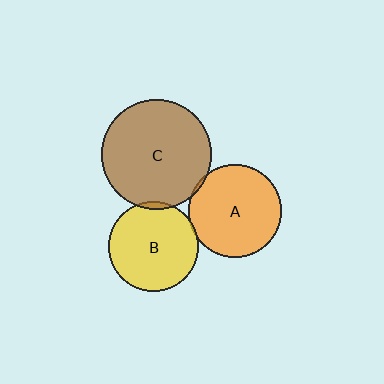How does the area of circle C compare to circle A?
Approximately 1.4 times.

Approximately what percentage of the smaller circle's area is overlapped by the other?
Approximately 5%.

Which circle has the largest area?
Circle C (brown).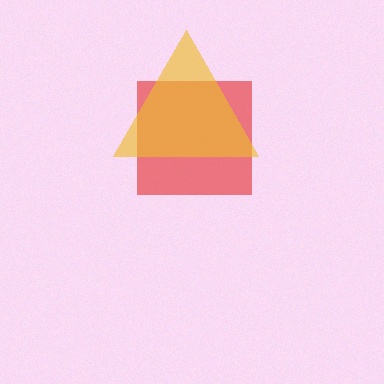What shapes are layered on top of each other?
The layered shapes are: a red square, a yellow triangle.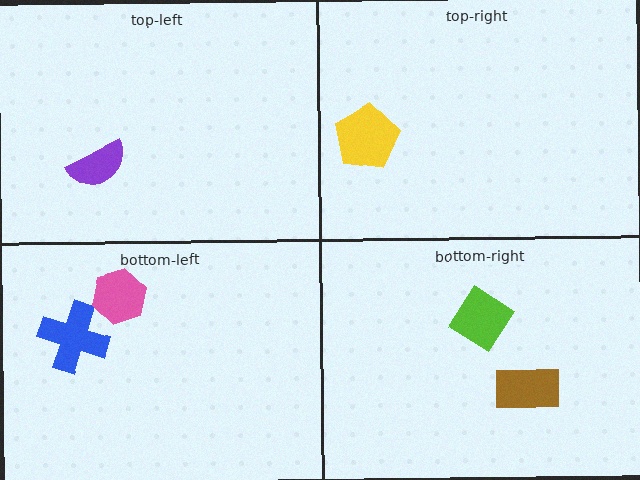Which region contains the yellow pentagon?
The top-right region.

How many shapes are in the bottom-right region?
2.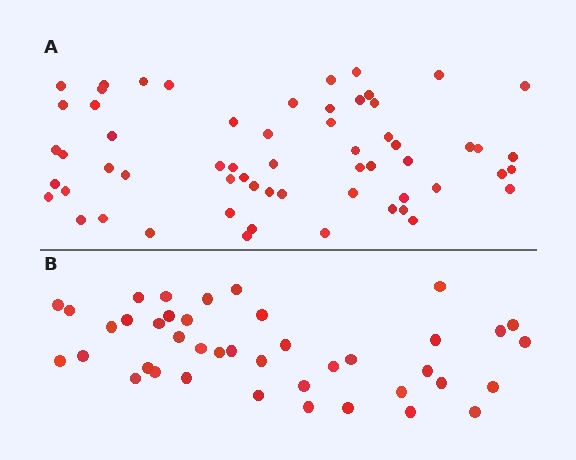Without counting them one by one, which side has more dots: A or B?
Region A (the top region) has more dots.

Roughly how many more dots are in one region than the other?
Region A has approximately 20 more dots than region B.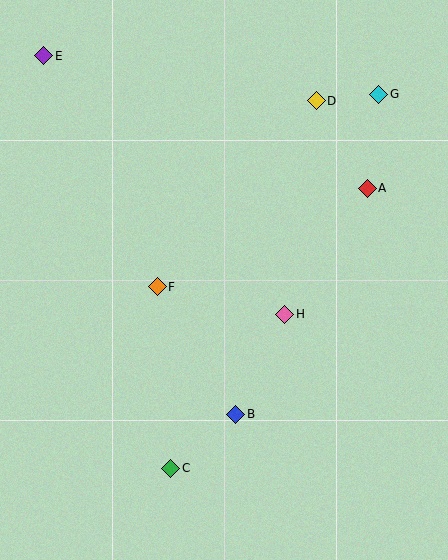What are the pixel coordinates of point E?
Point E is at (44, 56).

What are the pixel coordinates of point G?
Point G is at (379, 94).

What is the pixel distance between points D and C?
The distance between D and C is 396 pixels.